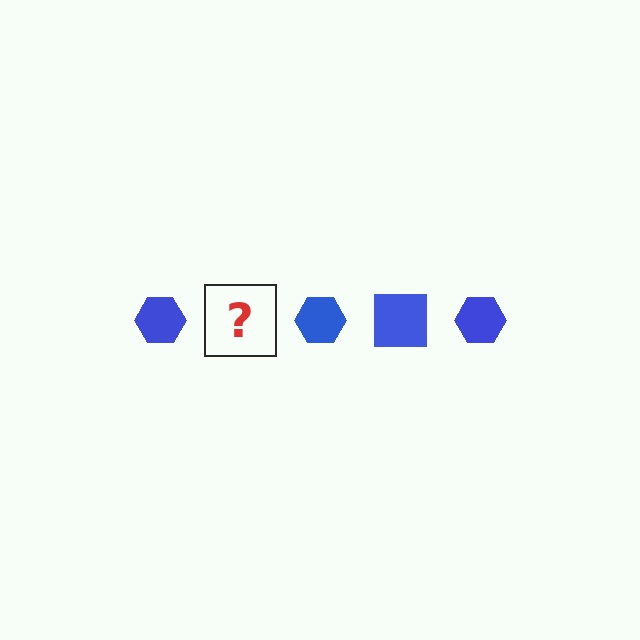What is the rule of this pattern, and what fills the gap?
The rule is that the pattern cycles through hexagon, square shapes in blue. The gap should be filled with a blue square.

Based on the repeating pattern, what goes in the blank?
The blank should be a blue square.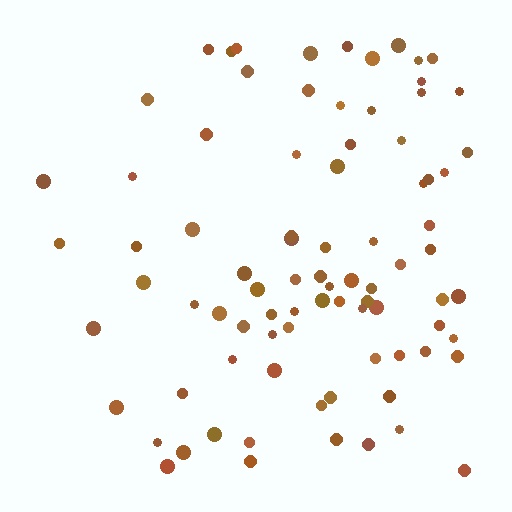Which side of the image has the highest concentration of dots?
The right.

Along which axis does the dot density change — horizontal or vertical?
Horizontal.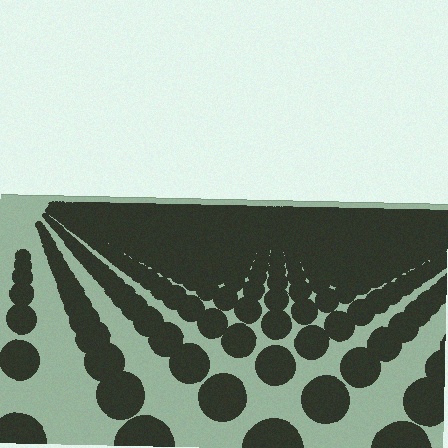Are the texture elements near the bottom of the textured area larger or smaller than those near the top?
Larger. Near the bottom, elements are closer to the viewer and appear at a bigger on-screen size.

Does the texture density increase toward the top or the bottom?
Density increases toward the top.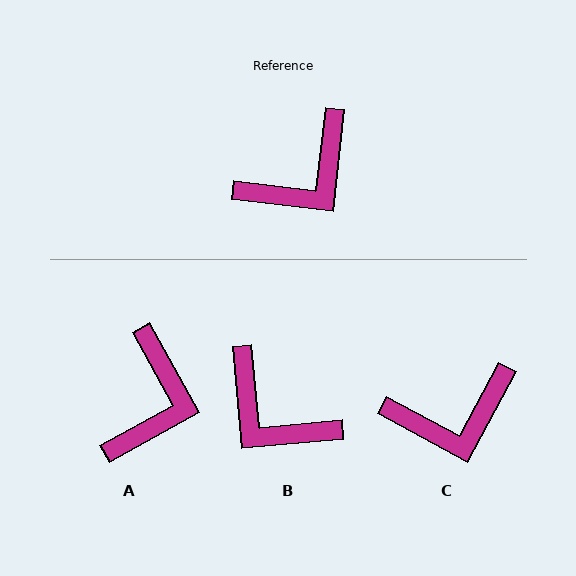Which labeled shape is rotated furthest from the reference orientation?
B, about 78 degrees away.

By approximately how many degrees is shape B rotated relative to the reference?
Approximately 78 degrees clockwise.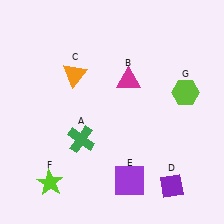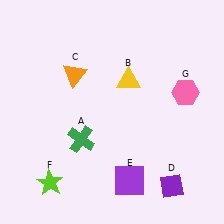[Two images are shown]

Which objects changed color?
B changed from magenta to yellow. G changed from lime to pink.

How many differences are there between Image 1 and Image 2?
There are 2 differences between the two images.